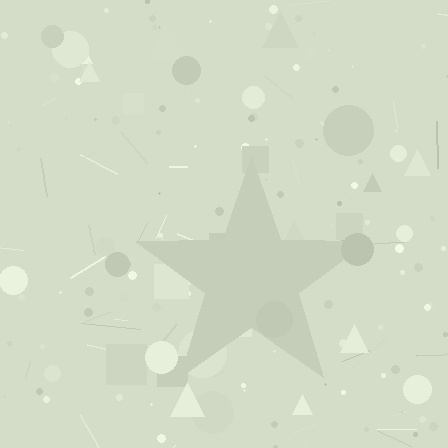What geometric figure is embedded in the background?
A star is embedded in the background.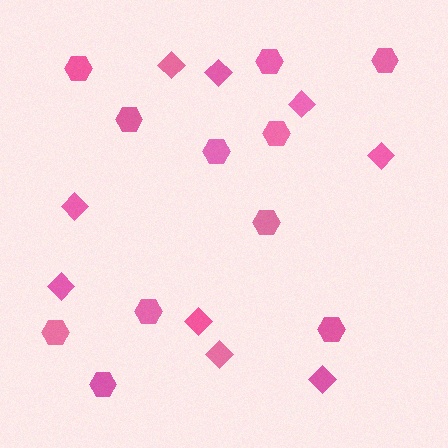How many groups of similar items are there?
There are 2 groups: one group of diamonds (9) and one group of hexagons (11).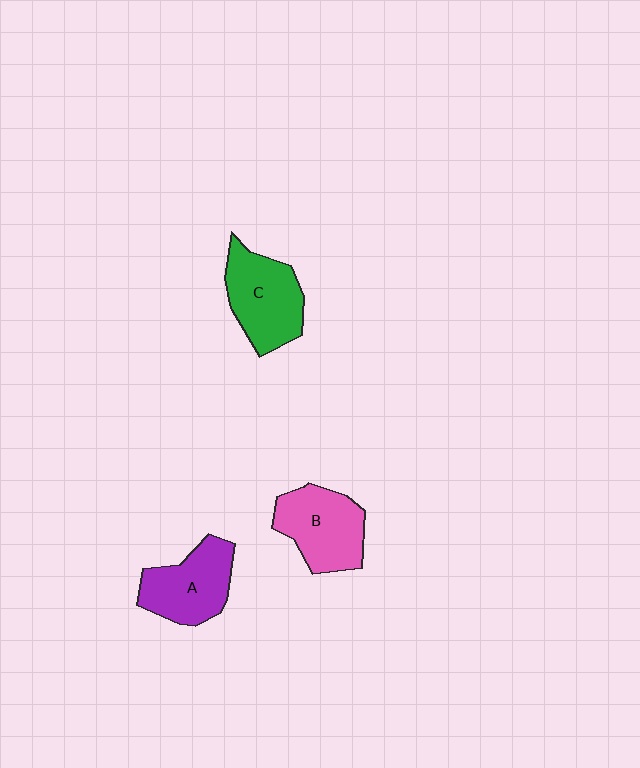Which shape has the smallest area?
Shape A (purple).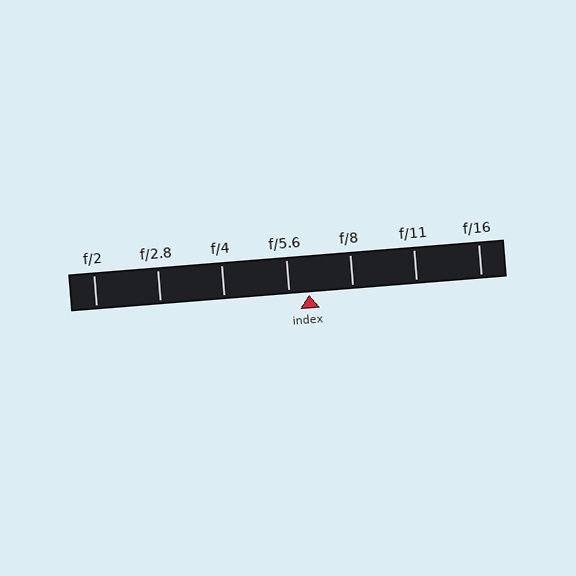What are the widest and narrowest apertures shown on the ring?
The widest aperture shown is f/2 and the narrowest is f/16.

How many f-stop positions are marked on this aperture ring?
There are 7 f-stop positions marked.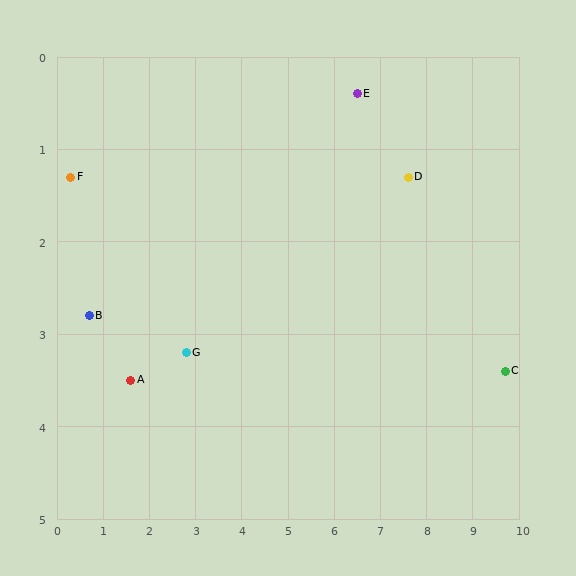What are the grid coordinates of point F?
Point F is at approximately (0.3, 1.3).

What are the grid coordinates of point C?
Point C is at approximately (9.7, 3.4).